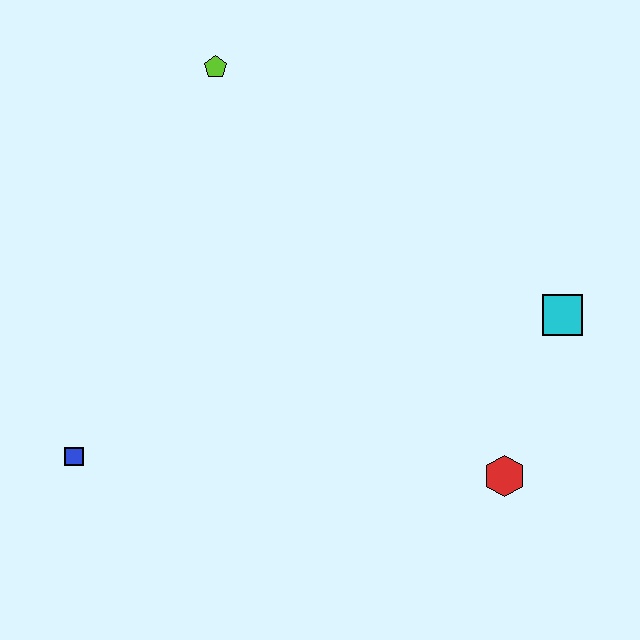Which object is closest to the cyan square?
The red hexagon is closest to the cyan square.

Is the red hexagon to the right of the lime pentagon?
Yes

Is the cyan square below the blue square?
No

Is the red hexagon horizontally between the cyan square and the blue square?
Yes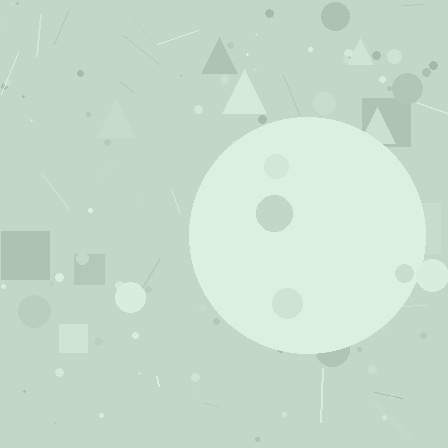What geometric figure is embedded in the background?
A circle is embedded in the background.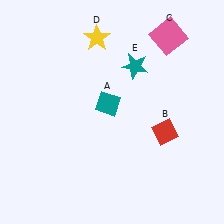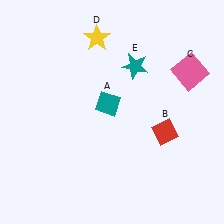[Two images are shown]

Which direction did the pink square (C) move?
The pink square (C) moved down.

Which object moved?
The pink square (C) moved down.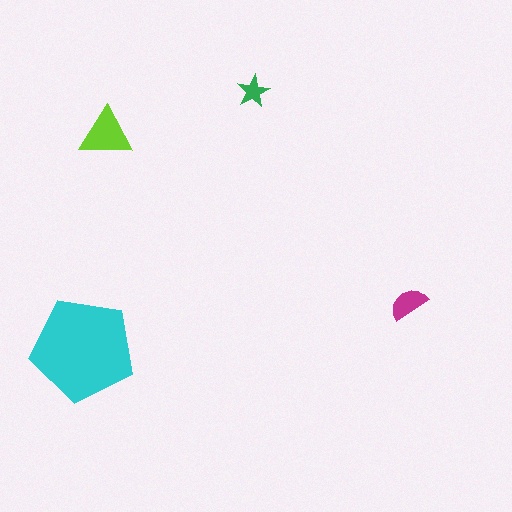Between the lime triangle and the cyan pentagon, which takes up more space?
The cyan pentagon.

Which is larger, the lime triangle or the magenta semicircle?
The lime triangle.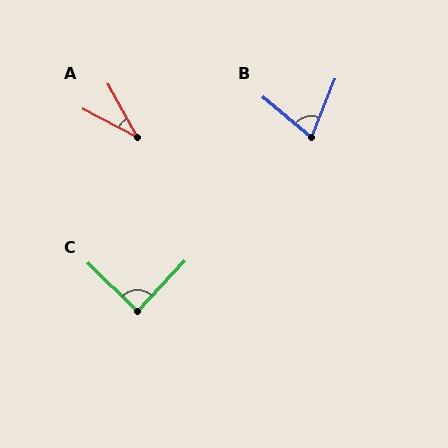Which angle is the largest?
C, at approximately 89 degrees.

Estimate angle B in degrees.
Approximately 73 degrees.